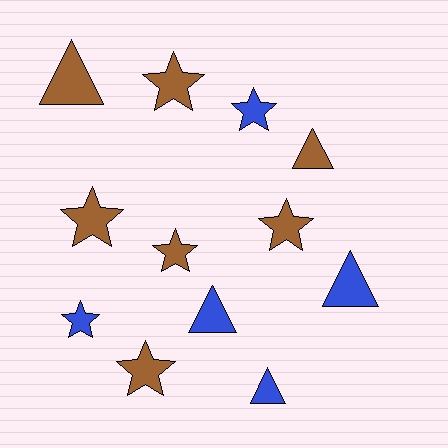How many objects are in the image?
There are 12 objects.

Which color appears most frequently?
Brown, with 7 objects.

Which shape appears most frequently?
Star, with 7 objects.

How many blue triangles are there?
There are 3 blue triangles.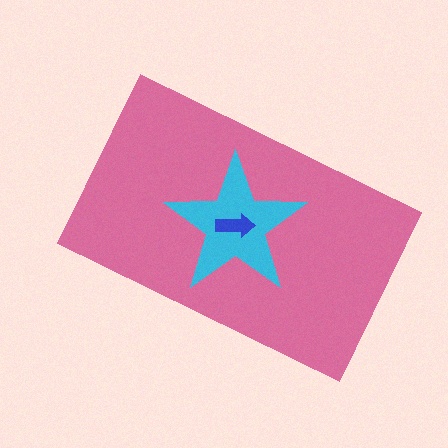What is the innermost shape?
The blue arrow.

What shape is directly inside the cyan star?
The blue arrow.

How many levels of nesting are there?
3.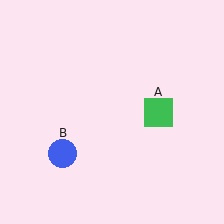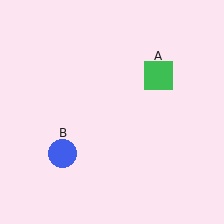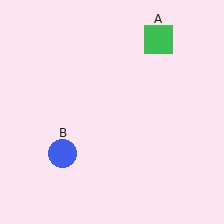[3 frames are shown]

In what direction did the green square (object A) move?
The green square (object A) moved up.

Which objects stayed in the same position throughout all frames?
Blue circle (object B) remained stationary.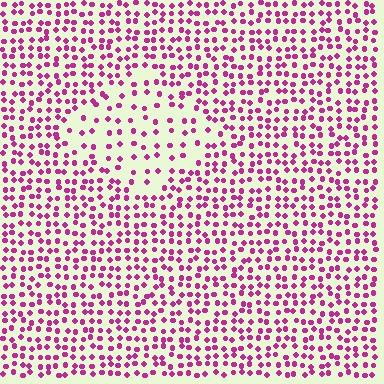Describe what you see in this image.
The image contains small magenta elements arranged at two different densities. A diamond-shaped region is visible where the elements are less densely packed than the surrounding area.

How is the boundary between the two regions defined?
The boundary is defined by a change in element density (approximately 2.0x ratio). All elements are the same color, size, and shape.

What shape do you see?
I see a diamond.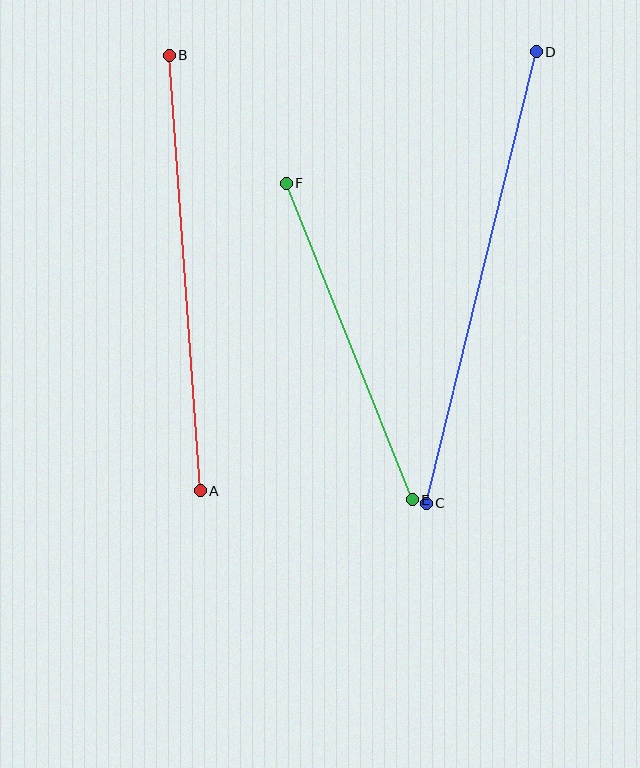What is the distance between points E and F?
The distance is approximately 341 pixels.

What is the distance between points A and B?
The distance is approximately 437 pixels.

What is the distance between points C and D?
The distance is approximately 465 pixels.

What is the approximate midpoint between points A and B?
The midpoint is at approximately (185, 273) pixels.